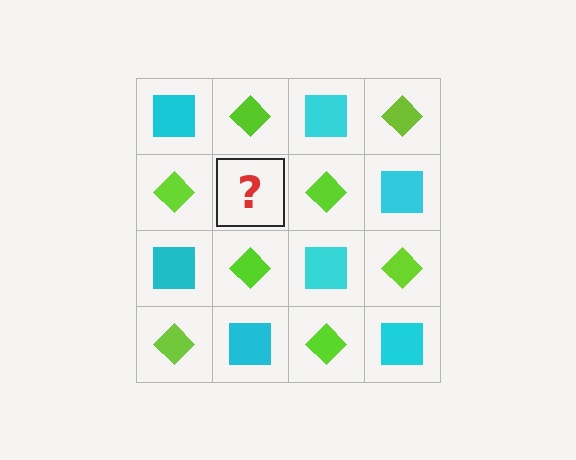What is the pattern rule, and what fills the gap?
The rule is that it alternates cyan square and lime diamond in a checkerboard pattern. The gap should be filled with a cyan square.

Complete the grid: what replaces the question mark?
The question mark should be replaced with a cyan square.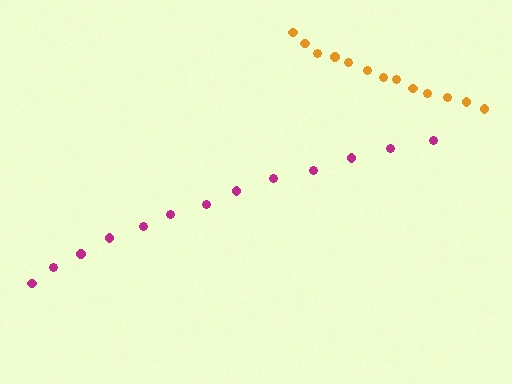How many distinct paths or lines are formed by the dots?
There are 2 distinct paths.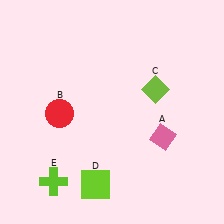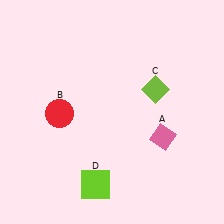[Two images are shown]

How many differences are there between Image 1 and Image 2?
There is 1 difference between the two images.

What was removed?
The lime cross (E) was removed in Image 2.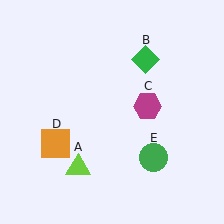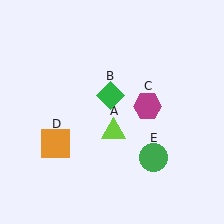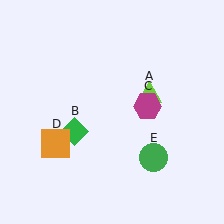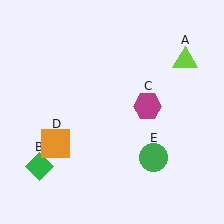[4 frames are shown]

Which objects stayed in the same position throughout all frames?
Magenta hexagon (object C) and orange square (object D) and green circle (object E) remained stationary.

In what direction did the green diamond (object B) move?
The green diamond (object B) moved down and to the left.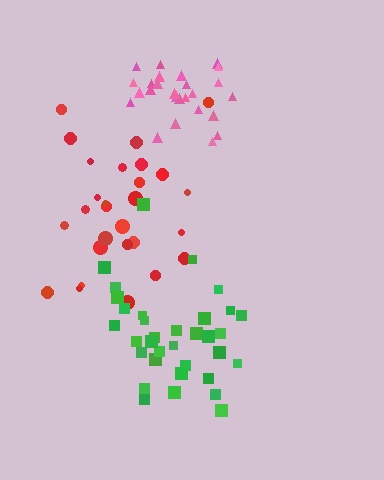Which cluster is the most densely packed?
Pink.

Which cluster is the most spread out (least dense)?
Green.